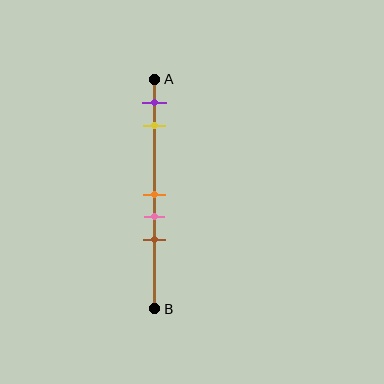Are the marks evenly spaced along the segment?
No, the marks are not evenly spaced.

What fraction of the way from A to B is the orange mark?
The orange mark is approximately 50% (0.5) of the way from A to B.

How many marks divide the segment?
There are 5 marks dividing the segment.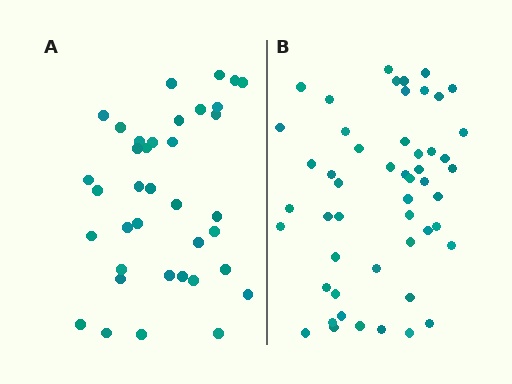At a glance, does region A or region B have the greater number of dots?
Region B (the right region) has more dots.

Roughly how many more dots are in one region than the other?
Region B has approximately 15 more dots than region A.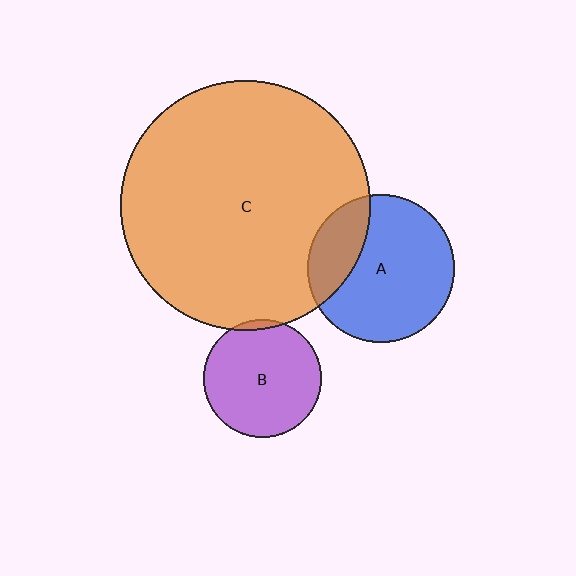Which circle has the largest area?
Circle C (orange).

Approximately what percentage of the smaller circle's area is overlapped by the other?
Approximately 25%.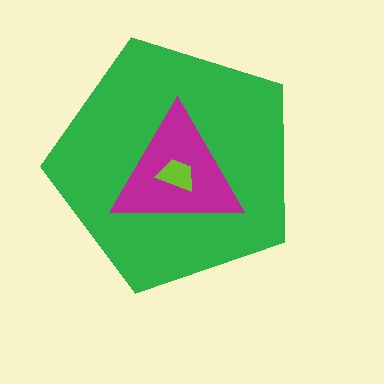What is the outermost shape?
The green pentagon.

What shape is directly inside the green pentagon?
The magenta triangle.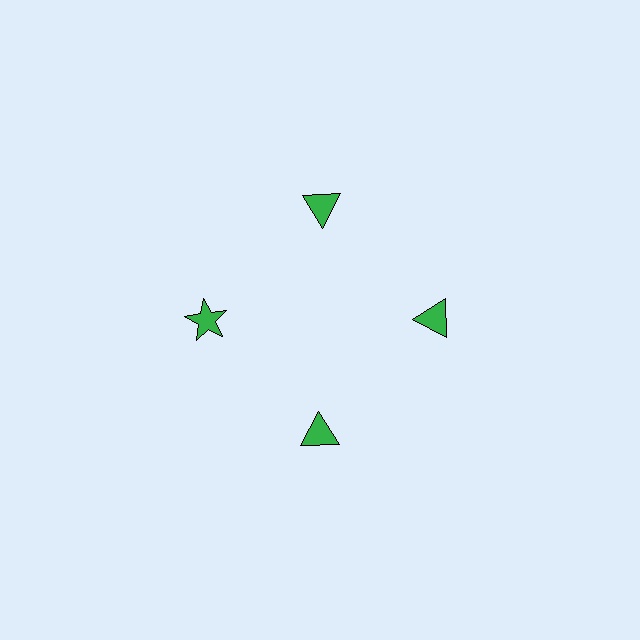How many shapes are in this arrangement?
There are 4 shapes arranged in a ring pattern.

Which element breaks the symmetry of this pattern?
The green star at roughly the 9 o'clock position breaks the symmetry. All other shapes are green triangles.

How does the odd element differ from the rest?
It has a different shape: star instead of triangle.